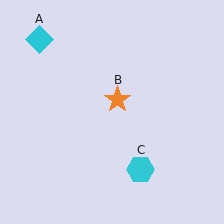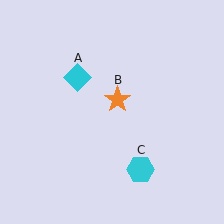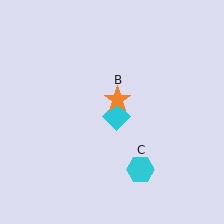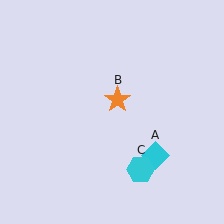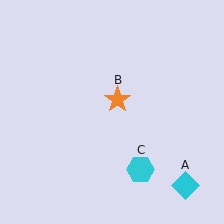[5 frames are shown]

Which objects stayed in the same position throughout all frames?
Orange star (object B) and cyan hexagon (object C) remained stationary.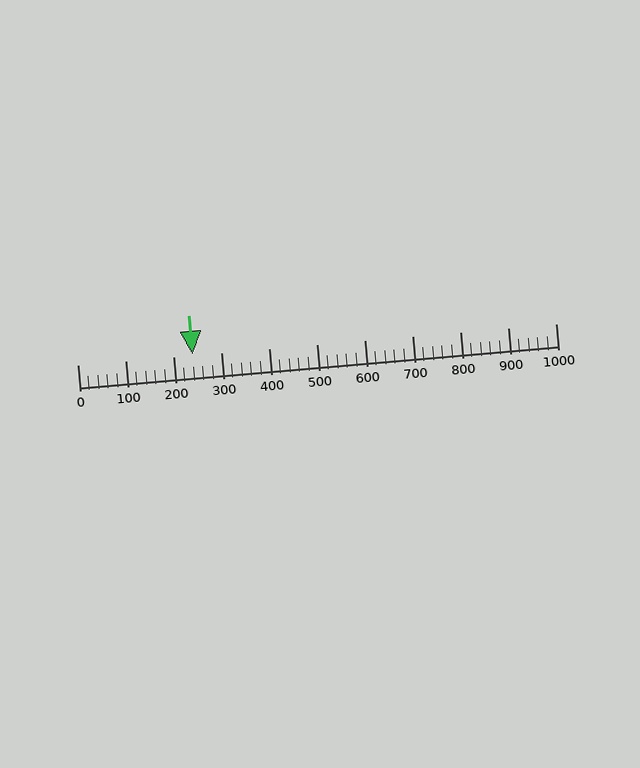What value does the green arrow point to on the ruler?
The green arrow points to approximately 240.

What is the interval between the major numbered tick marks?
The major tick marks are spaced 100 units apart.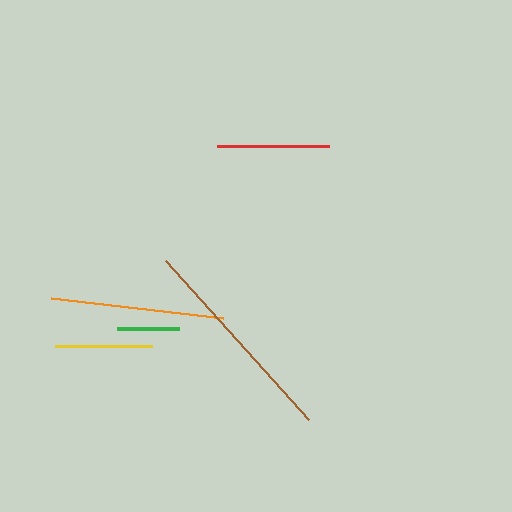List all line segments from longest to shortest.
From longest to shortest: brown, orange, red, yellow, green.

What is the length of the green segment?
The green segment is approximately 62 pixels long.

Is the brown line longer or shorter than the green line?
The brown line is longer than the green line.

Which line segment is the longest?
The brown line is the longest at approximately 214 pixels.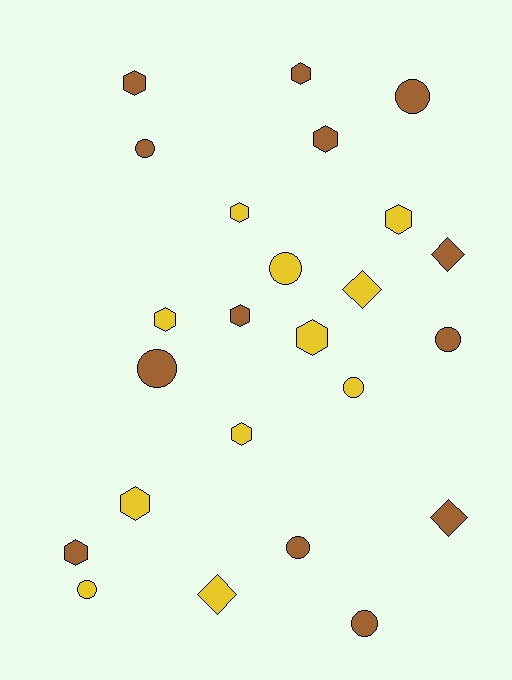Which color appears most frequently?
Brown, with 13 objects.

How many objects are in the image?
There are 24 objects.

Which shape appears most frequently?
Hexagon, with 11 objects.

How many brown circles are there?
There are 6 brown circles.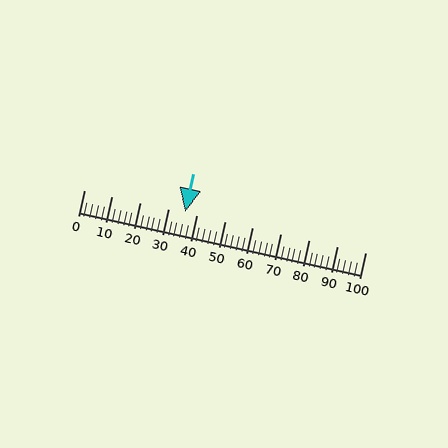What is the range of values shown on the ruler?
The ruler shows values from 0 to 100.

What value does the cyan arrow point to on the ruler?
The cyan arrow points to approximately 36.